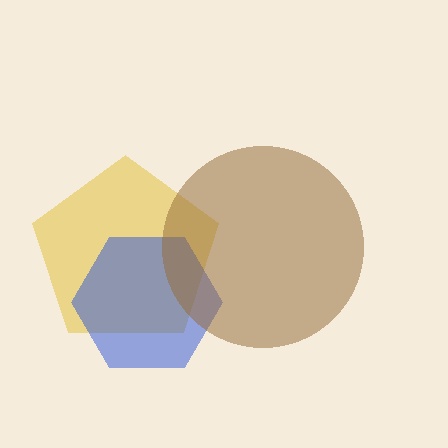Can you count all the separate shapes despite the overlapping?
Yes, there are 3 separate shapes.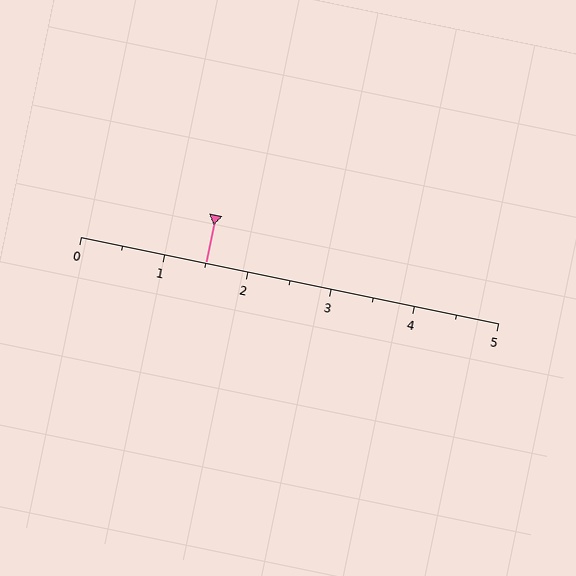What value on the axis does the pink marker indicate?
The marker indicates approximately 1.5.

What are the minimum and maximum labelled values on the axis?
The axis runs from 0 to 5.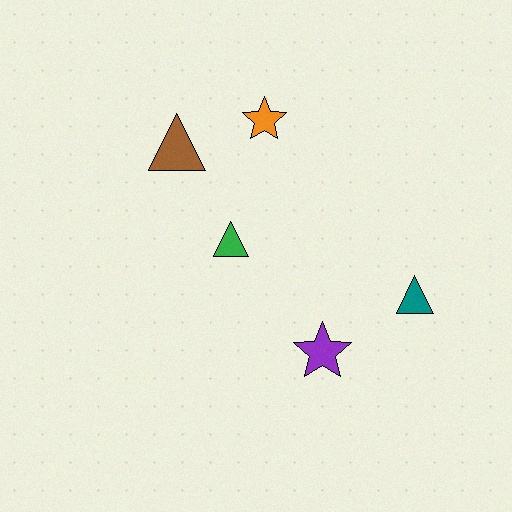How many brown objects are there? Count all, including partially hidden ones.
There is 1 brown object.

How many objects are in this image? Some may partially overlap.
There are 5 objects.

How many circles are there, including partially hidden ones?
There are no circles.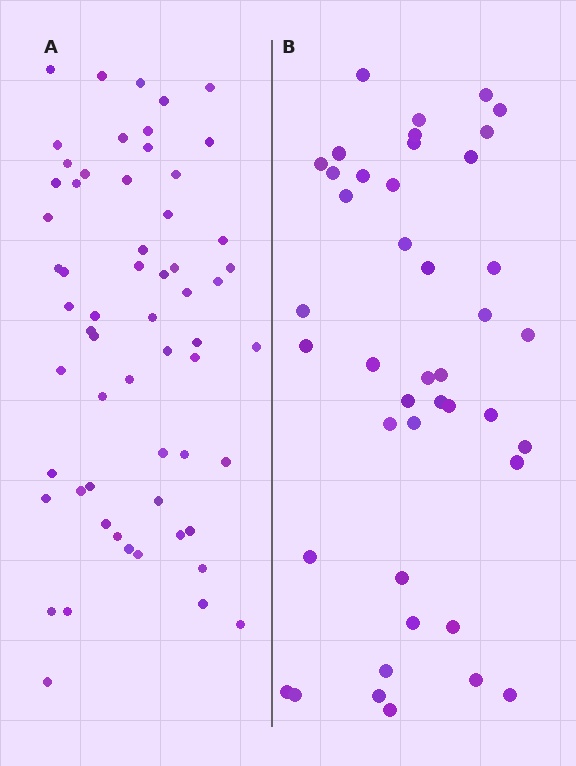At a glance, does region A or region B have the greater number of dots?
Region A (the left region) has more dots.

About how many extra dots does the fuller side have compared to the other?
Region A has approximately 15 more dots than region B.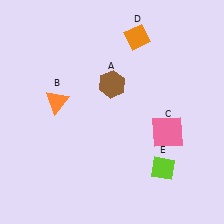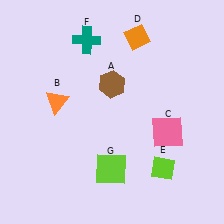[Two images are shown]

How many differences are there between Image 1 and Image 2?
There are 2 differences between the two images.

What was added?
A teal cross (F), a lime square (G) were added in Image 2.